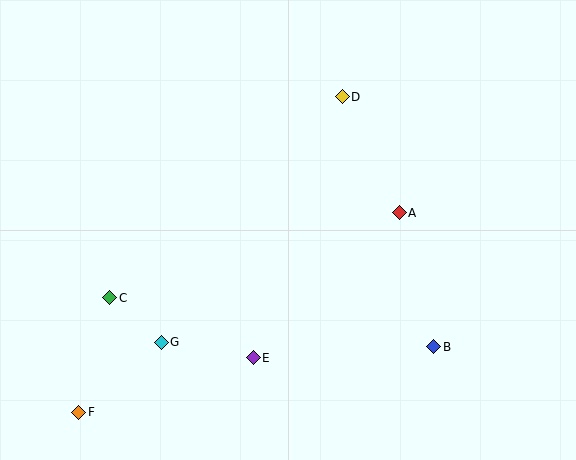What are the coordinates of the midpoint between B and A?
The midpoint between B and A is at (416, 280).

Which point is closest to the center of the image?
Point A at (399, 213) is closest to the center.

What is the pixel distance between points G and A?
The distance between G and A is 271 pixels.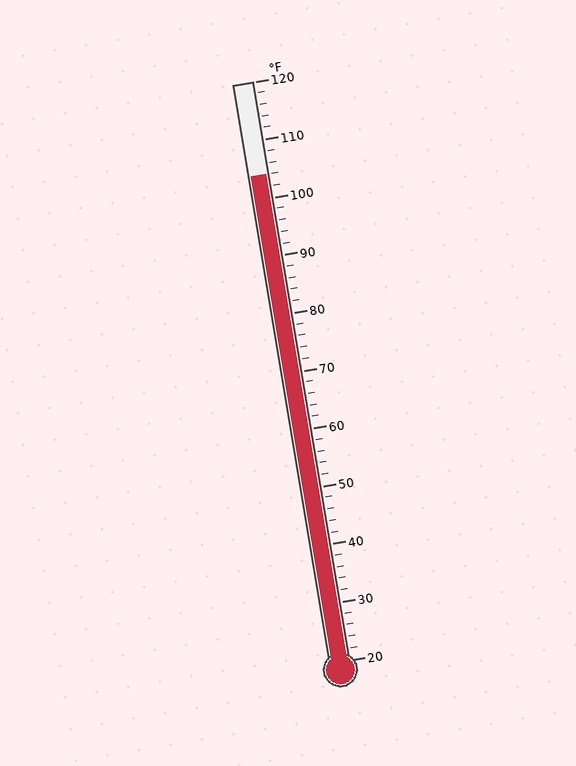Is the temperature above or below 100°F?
The temperature is above 100°F.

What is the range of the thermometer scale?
The thermometer scale ranges from 20°F to 120°F.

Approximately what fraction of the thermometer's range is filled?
The thermometer is filled to approximately 85% of its range.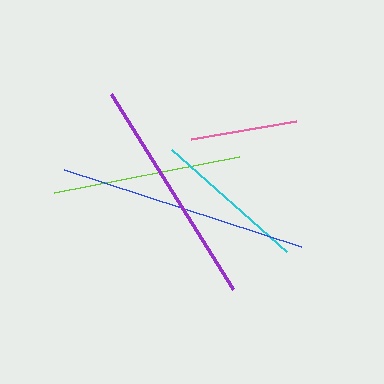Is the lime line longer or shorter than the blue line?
The blue line is longer than the lime line.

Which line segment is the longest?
The blue line is the longest at approximately 249 pixels.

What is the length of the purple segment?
The purple segment is approximately 229 pixels long.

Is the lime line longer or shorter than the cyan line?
The lime line is longer than the cyan line.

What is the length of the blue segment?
The blue segment is approximately 249 pixels long.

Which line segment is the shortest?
The pink line is the shortest at approximately 107 pixels.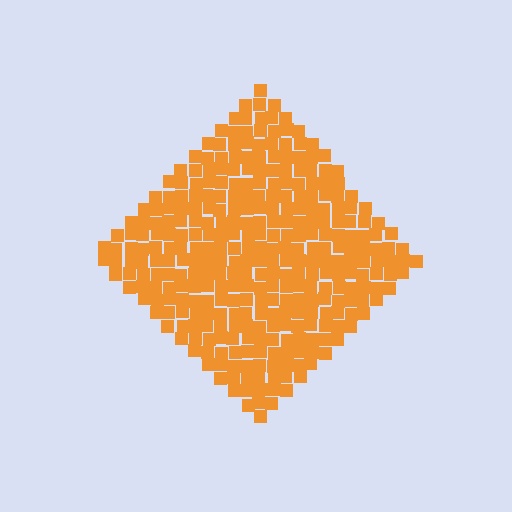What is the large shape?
The large shape is a diamond.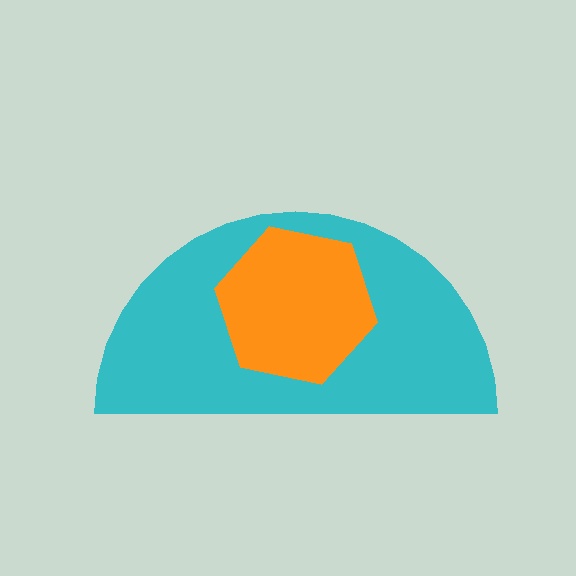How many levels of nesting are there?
2.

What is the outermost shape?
The cyan semicircle.